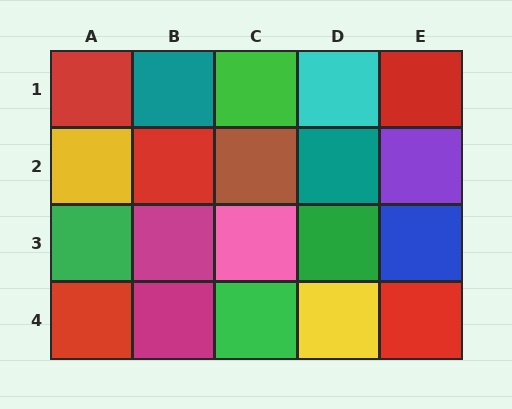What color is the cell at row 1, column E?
Red.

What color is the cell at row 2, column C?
Brown.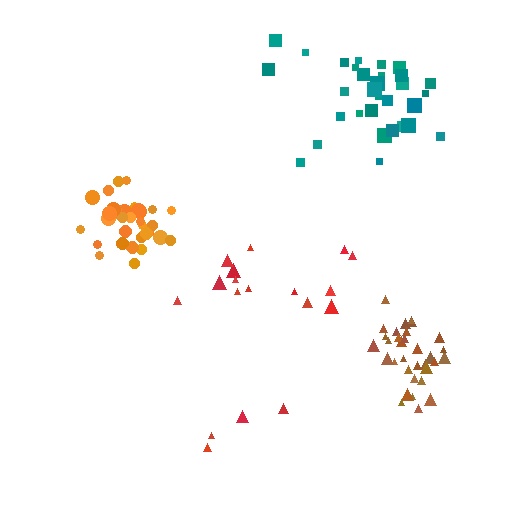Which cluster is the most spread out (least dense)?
Red.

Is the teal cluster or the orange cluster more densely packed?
Orange.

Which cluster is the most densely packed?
Orange.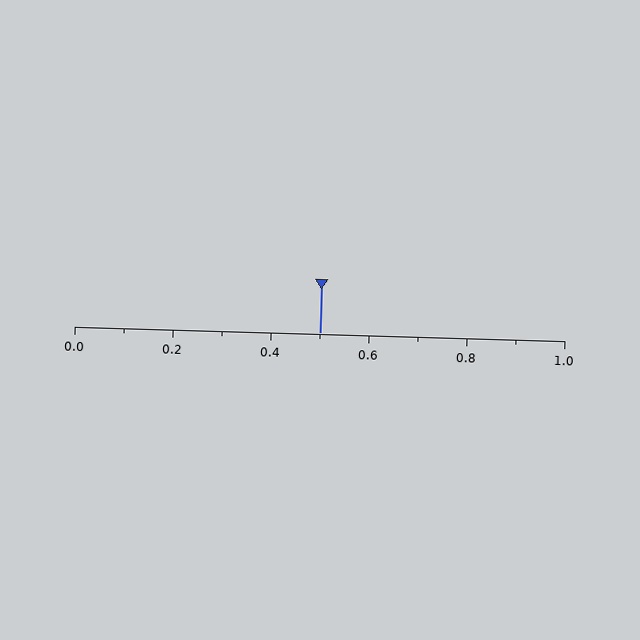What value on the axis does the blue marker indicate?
The marker indicates approximately 0.5.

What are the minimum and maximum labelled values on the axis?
The axis runs from 0.0 to 1.0.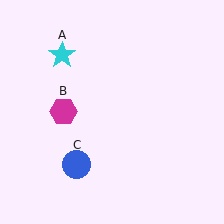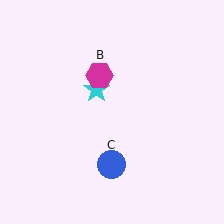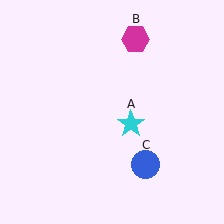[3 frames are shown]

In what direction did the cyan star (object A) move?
The cyan star (object A) moved down and to the right.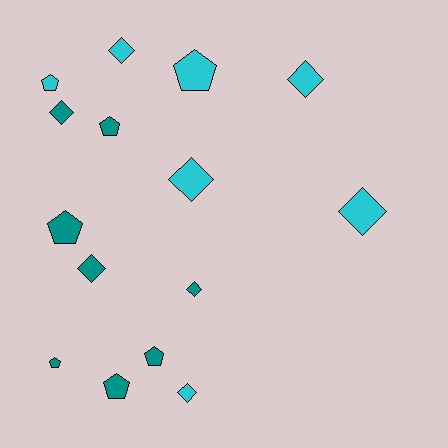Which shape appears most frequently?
Diamond, with 8 objects.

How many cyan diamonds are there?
There are 5 cyan diamonds.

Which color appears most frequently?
Teal, with 8 objects.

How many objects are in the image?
There are 15 objects.